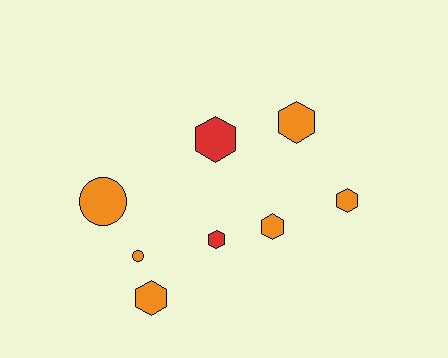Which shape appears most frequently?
Hexagon, with 6 objects.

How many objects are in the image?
There are 8 objects.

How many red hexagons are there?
There are 2 red hexagons.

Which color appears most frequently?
Orange, with 6 objects.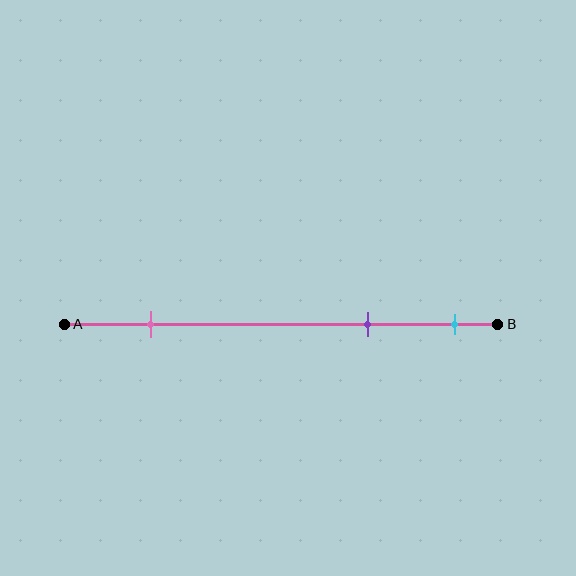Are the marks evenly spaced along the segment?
No, the marks are not evenly spaced.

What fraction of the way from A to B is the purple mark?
The purple mark is approximately 70% (0.7) of the way from A to B.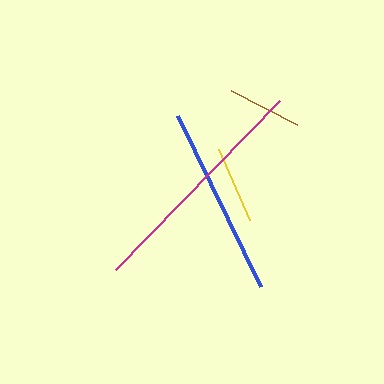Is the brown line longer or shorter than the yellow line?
The yellow line is longer than the brown line.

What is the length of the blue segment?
The blue segment is approximately 191 pixels long.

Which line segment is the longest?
The magenta line is the longest at approximately 235 pixels.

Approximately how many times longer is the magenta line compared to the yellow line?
The magenta line is approximately 3.0 times the length of the yellow line.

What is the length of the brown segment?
The brown segment is approximately 74 pixels long.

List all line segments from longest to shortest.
From longest to shortest: magenta, blue, yellow, brown.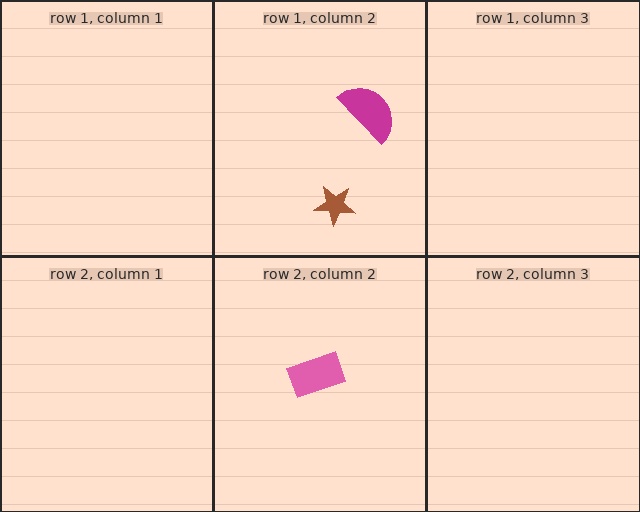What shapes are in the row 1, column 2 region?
The brown star, the magenta semicircle.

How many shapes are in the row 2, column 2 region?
1.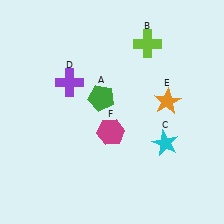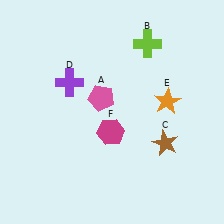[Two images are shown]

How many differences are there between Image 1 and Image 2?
There are 2 differences between the two images.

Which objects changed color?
A changed from green to pink. C changed from cyan to brown.